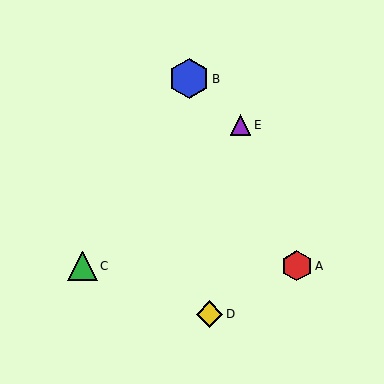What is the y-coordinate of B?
Object B is at y≈79.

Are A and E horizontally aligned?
No, A is at y≈266 and E is at y≈125.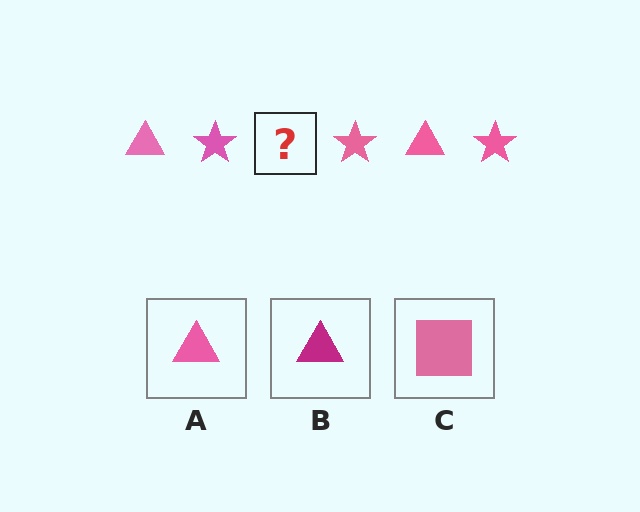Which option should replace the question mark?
Option A.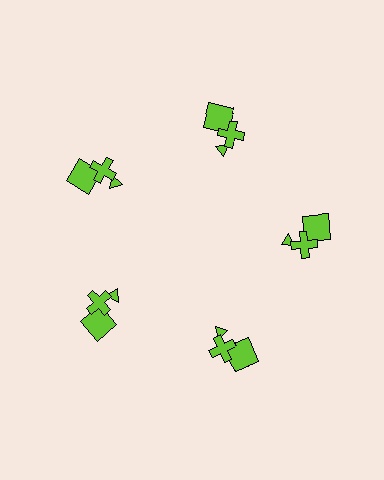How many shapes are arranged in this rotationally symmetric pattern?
There are 15 shapes, arranged in 5 groups of 3.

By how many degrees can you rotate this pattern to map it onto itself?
The pattern maps onto itself every 72 degrees of rotation.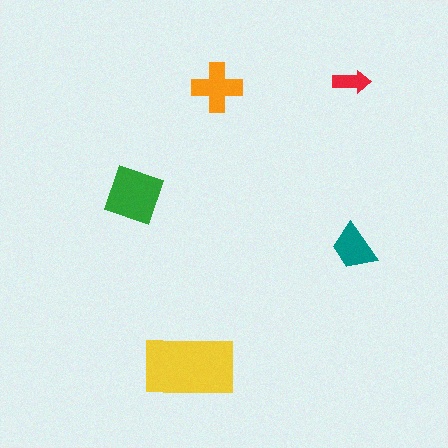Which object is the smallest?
The red arrow.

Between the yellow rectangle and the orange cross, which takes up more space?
The yellow rectangle.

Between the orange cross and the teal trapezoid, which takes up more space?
The orange cross.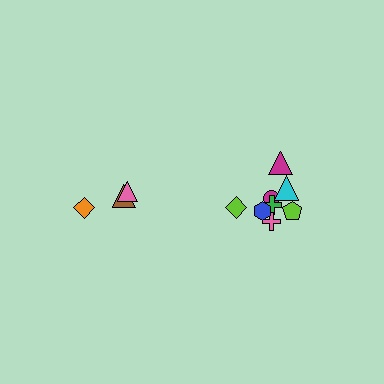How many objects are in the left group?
There are 3 objects.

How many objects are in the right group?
There are 8 objects.